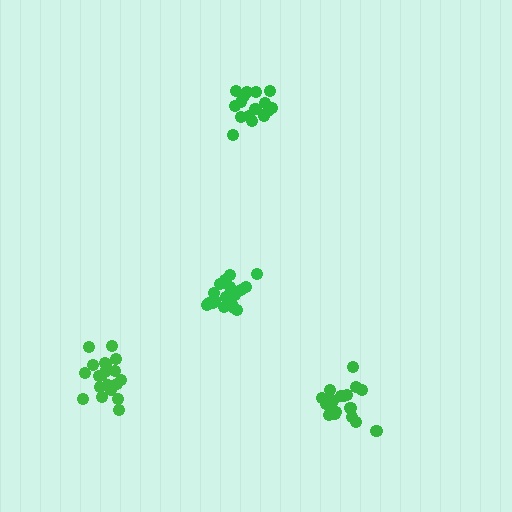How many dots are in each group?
Group 1: 18 dots, Group 2: 18 dots, Group 3: 19 dots, Group 4: 21 dots (76 total).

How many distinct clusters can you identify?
There are 4 distinct clusters.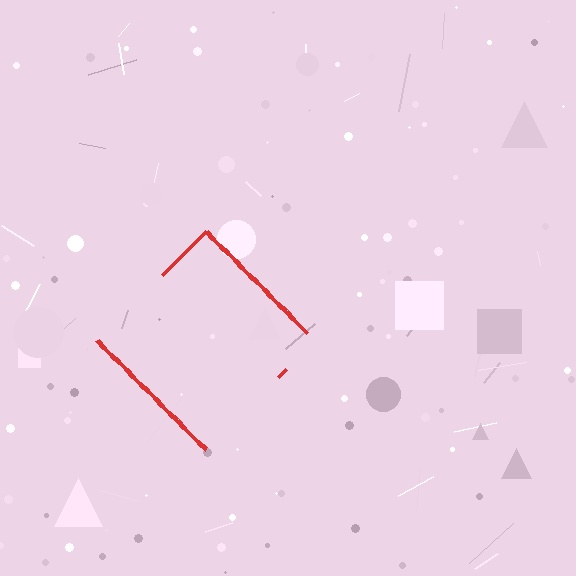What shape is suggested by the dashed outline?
The dashed outline suggests a diamond.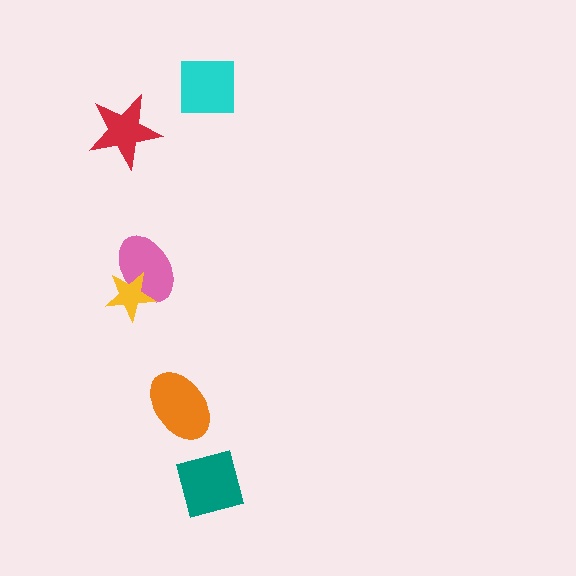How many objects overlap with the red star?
0 objects overlap with the red star.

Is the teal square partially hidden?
No, no other shape covers it.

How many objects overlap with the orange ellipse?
0 objects overlap with the orange ellipse.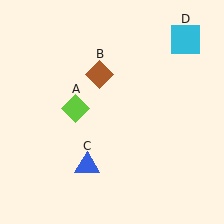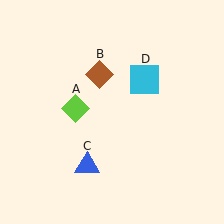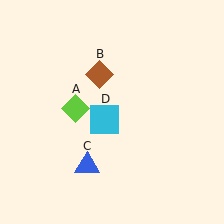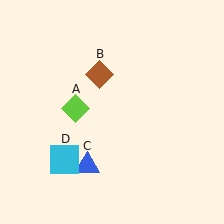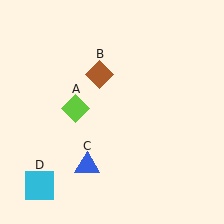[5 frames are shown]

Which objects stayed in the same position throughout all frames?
Lime diamond (object A) and brown diamond (object B) and blue triangle (object C) remained stationary.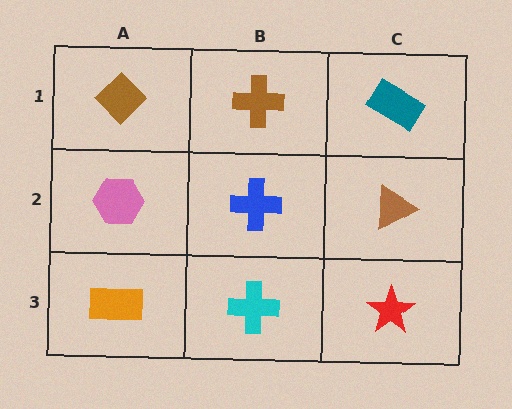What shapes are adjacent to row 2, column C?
A teal rectangle (row 1, column C), a red star (row 3, column C), a blue cross (row 2, column B).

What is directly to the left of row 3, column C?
A cyan cross.